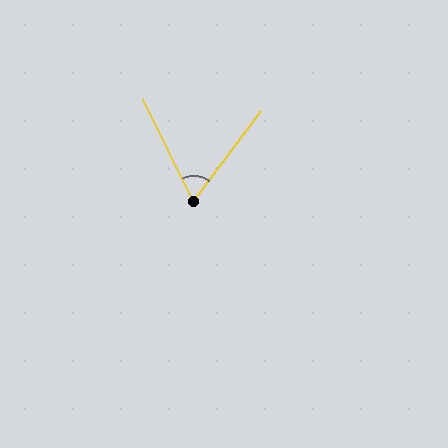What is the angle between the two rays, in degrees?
Approximately 63 degrees.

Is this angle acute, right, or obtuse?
It is acute.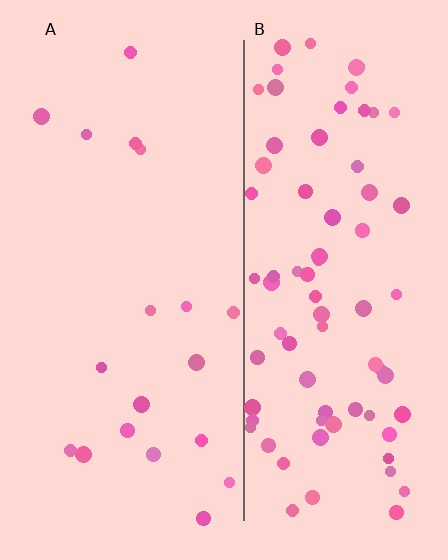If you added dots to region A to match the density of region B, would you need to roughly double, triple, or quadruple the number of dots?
Approximately quadruple.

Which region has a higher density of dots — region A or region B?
B (the right).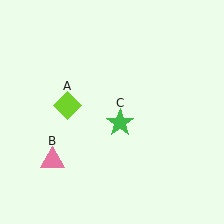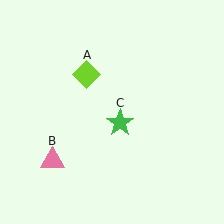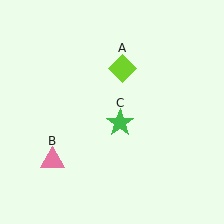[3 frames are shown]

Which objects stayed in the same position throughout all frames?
Pink triangle (object B) and green star (object C) remained stationary.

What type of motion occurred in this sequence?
The lime diamond (object A) rotated clockwise around the center of the scene.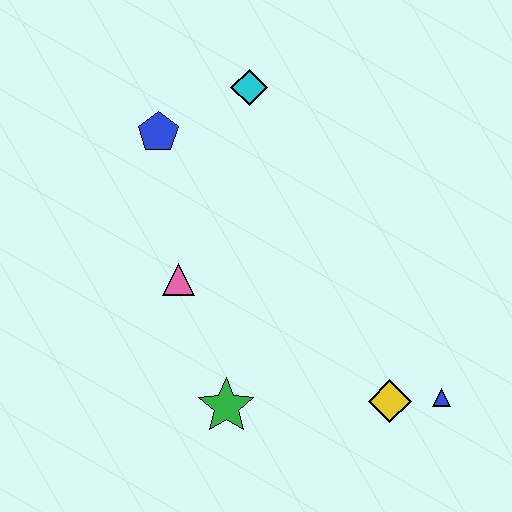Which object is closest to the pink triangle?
The green star is closest to the pink triangle.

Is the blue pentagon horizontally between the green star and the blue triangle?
No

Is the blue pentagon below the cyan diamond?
Yes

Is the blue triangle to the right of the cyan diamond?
Yes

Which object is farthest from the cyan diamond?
The blue triangle is farthest from the cyan diamond.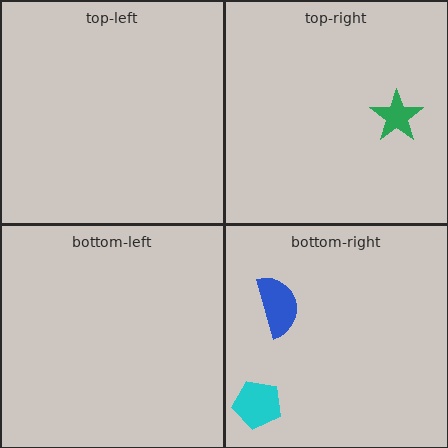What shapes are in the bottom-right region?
The cyan pentagon, the blue semicircle.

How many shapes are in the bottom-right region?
2.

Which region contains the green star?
The top-right region.